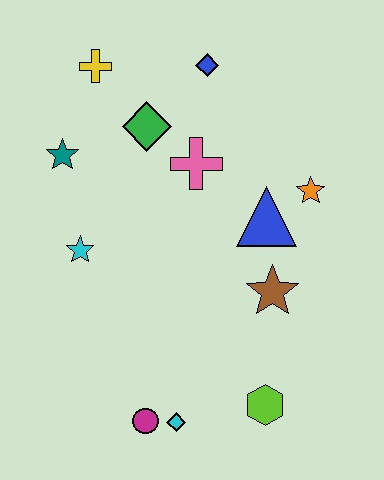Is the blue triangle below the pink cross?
Yes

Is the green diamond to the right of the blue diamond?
No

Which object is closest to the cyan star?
The teal star is closest to the cyan star.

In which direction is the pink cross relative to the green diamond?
The pink cross is to the right of the green diamond.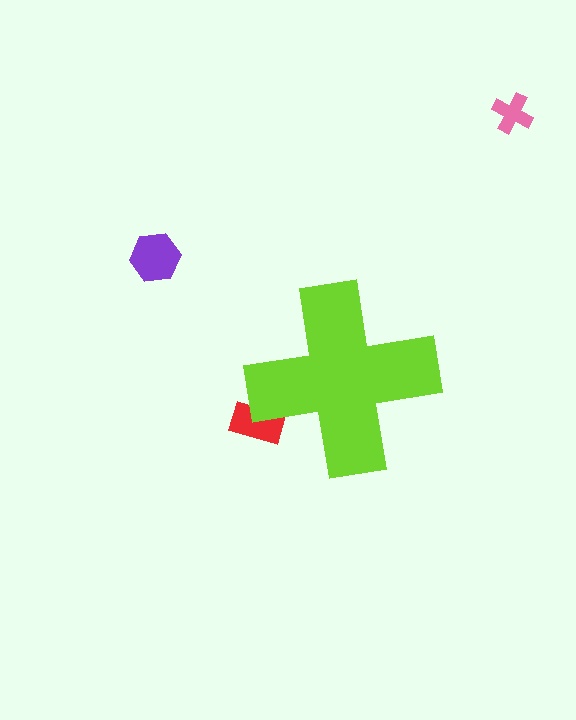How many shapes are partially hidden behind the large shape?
1 shape is partially hidden.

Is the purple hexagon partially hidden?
No, the purple hexagon is fully visible.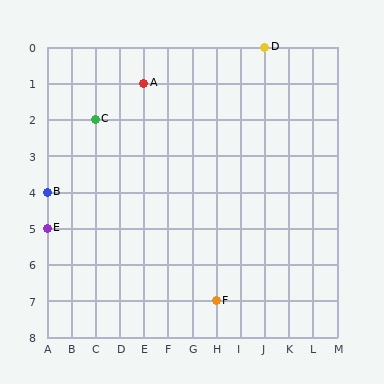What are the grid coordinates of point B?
Point B is at grid coordinates (A, 4).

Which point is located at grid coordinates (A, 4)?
Point B is at (A, 4).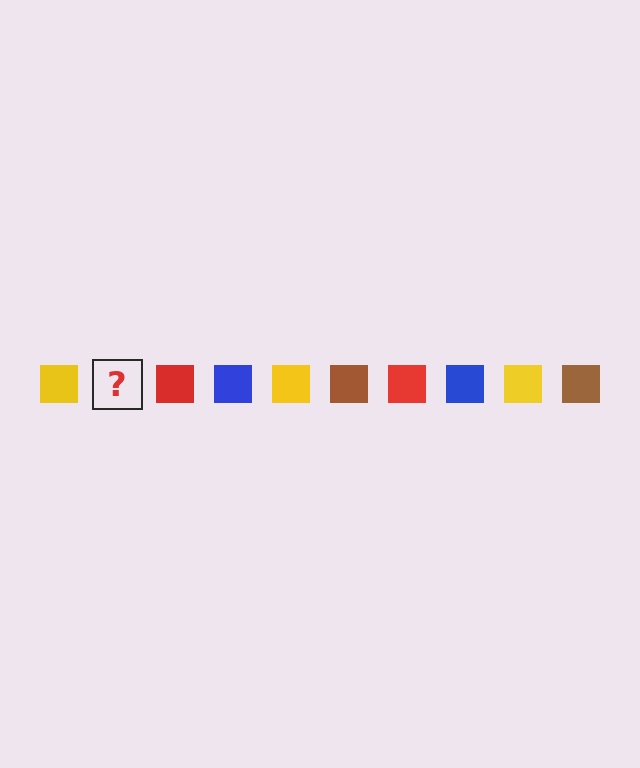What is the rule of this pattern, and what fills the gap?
The rule is that the pattern cycles through yellow, brown, red, blue squares. The gap should be filled with a brown square.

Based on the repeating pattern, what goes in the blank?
The blank should be a brown square.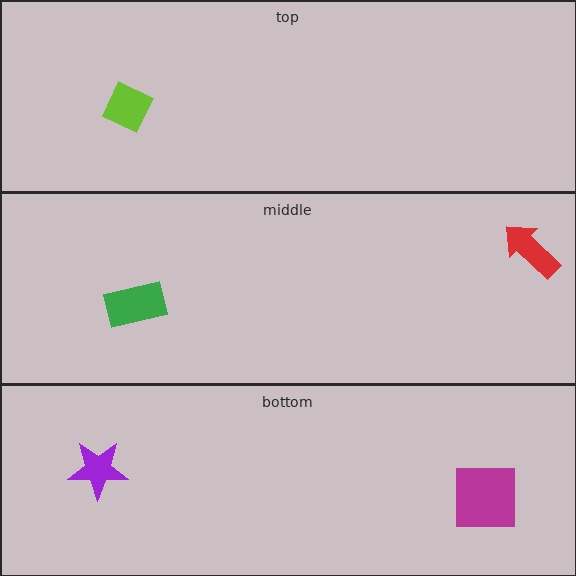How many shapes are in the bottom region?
2.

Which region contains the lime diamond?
The top region.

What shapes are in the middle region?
The green rectangle, the red arrow.